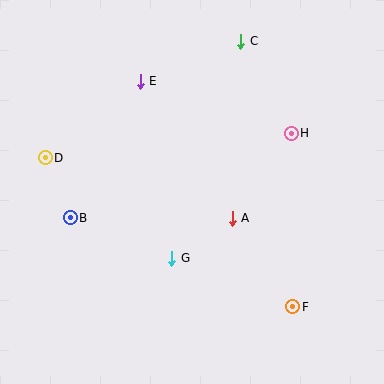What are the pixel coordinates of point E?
Point E is at (140, 81).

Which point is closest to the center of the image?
Point A at (232, 218) is closest to the center.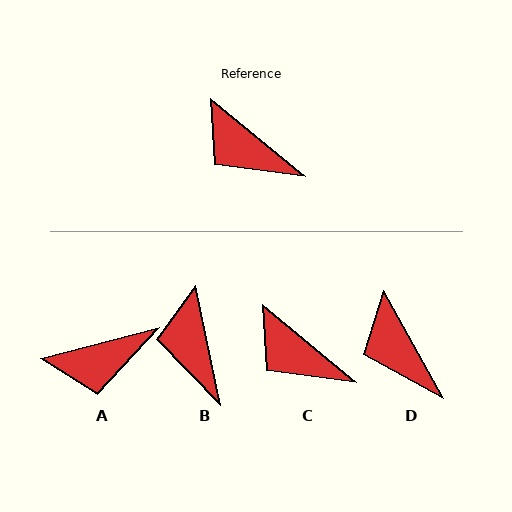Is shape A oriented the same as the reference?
No, it is off by about 54 degrees.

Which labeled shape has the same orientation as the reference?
C.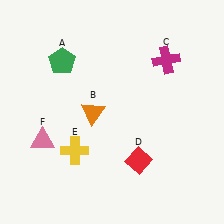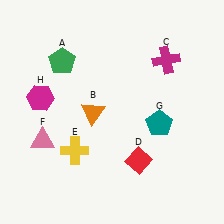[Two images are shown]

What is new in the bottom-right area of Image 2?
A teal pentagon (G) was added in the bottom-right area of Image 2.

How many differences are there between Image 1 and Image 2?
There are 2 differences between the two images.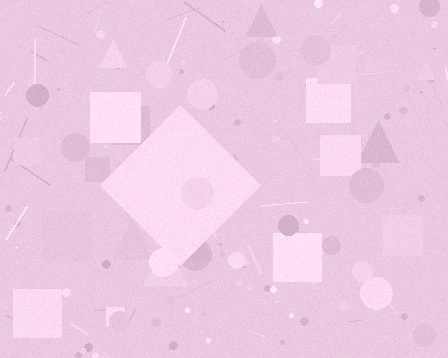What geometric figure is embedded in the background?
A diamond is embedded in the background.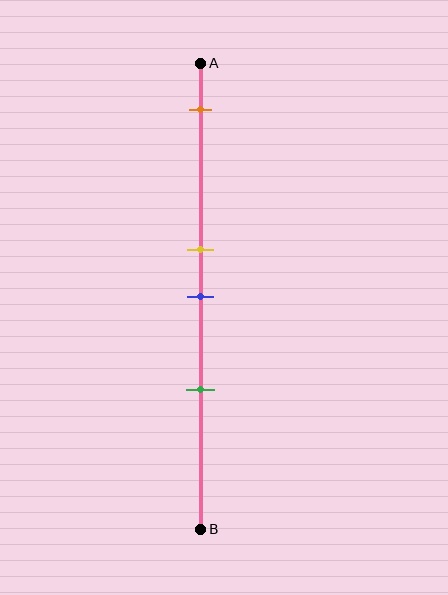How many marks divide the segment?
There are 4 marks dividing the segment.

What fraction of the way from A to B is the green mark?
The green mark is approximately 70% (0.7) of the way from A to B.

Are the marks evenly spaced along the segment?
No, the marks are not evenly spaced.